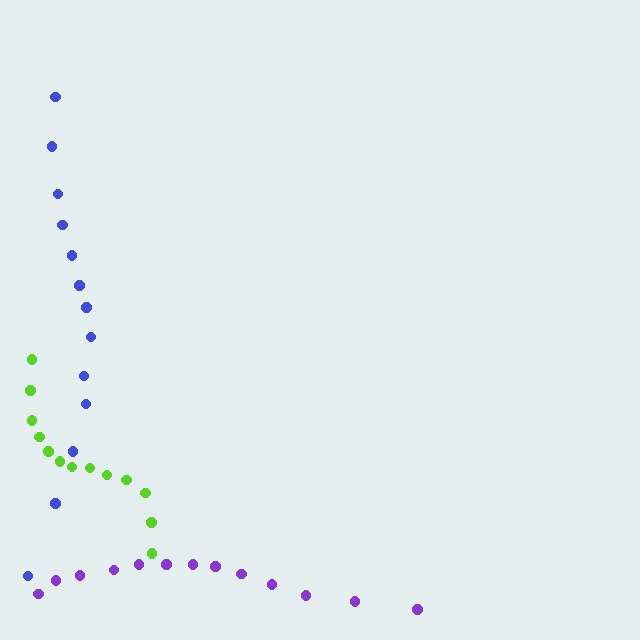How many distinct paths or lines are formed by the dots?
There are 3 distinct paths.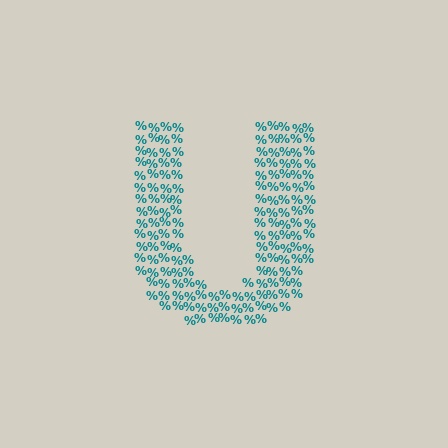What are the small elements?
The small elements are percent signs.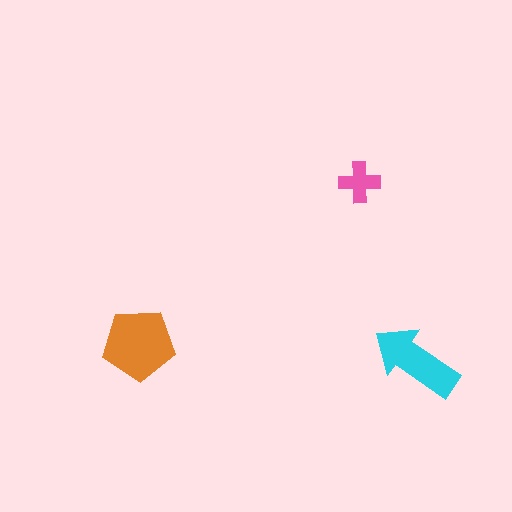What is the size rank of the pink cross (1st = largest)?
3rd.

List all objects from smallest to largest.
The pink cross, the cyan arrow, the orange pentagon.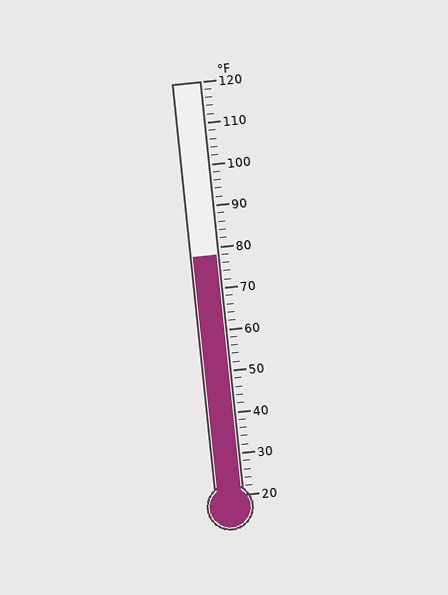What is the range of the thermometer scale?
The thermometer scale ranges from 20°F to 120°F.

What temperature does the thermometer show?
The thermometer shows approximately 78°F.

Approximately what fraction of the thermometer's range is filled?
The thermometer is filled to approximately 60% of its range.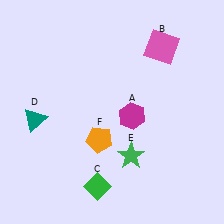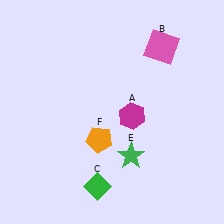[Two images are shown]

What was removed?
The teal triangle (D) was removed in Image 2.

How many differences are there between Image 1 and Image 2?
There is 1 difference between the two images.